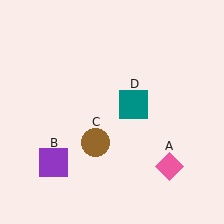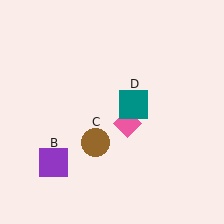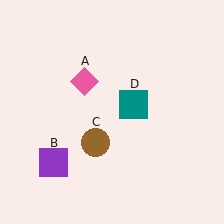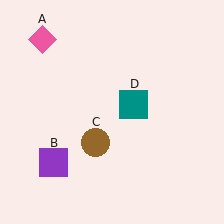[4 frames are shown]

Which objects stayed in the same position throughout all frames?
Purple square (object B) and brown circle (object C) and teal square (object D) remained stationary.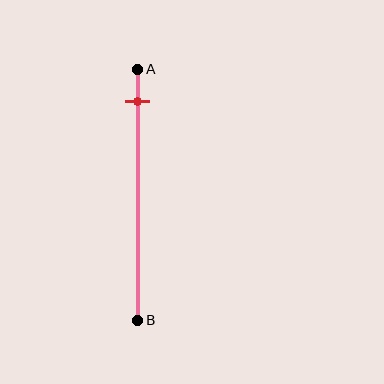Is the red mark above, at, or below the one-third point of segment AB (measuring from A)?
The red mark is above the one-third point of segment AB.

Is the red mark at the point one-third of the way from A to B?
No, the mark is at about 15% from A, not at the 33% one-third point.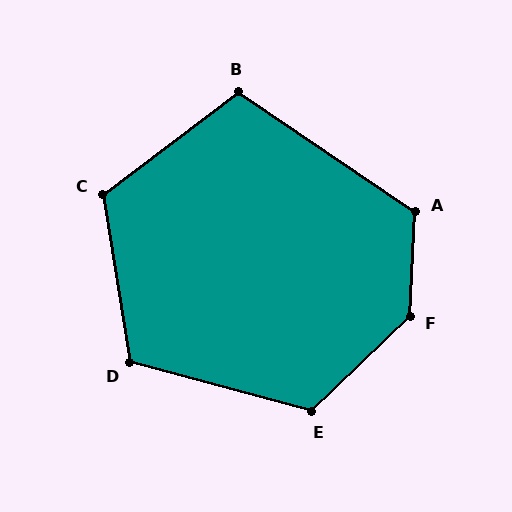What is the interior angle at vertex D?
Approximately 114 degrees (obtuse).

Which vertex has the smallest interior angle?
B, at approximately 109 degrees.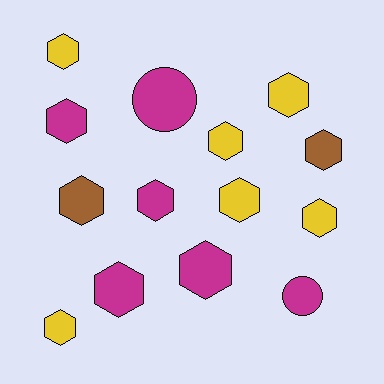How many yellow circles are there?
There are no yellow circles.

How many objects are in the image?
There are 14 objects.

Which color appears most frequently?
Yellow, with 6 objects.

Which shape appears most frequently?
Hexagon, with 12 objects.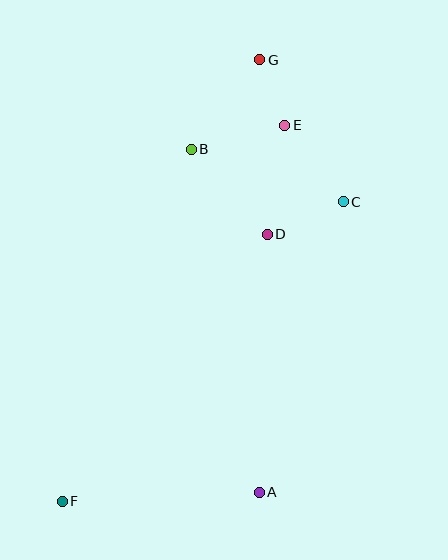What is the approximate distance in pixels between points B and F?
The distance between B and F is approximately 374 pixels.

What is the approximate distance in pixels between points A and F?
The distance between A and F is approximately 197 pixels.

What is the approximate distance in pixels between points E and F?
The distance between E and F is approximately 437 pixels.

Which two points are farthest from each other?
Points F and G are farthest from each other.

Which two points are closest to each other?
Points E and G are closest to each other.